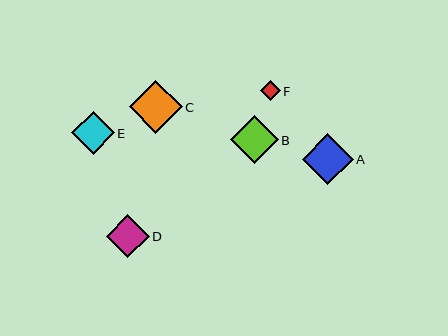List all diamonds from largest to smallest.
From largest to smallest: C, A, B, D, E, F.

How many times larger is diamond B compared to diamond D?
Diamond B is approximately 1.1 times the size of diamond D.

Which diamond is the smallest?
Diamond F is the smallest with a size of approximately 19 pixels.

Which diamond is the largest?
Diamond C is the largest with a size of approximately 53 pixels.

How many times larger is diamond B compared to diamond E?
Diamond B is approximately 1.1 times the size of diamond E.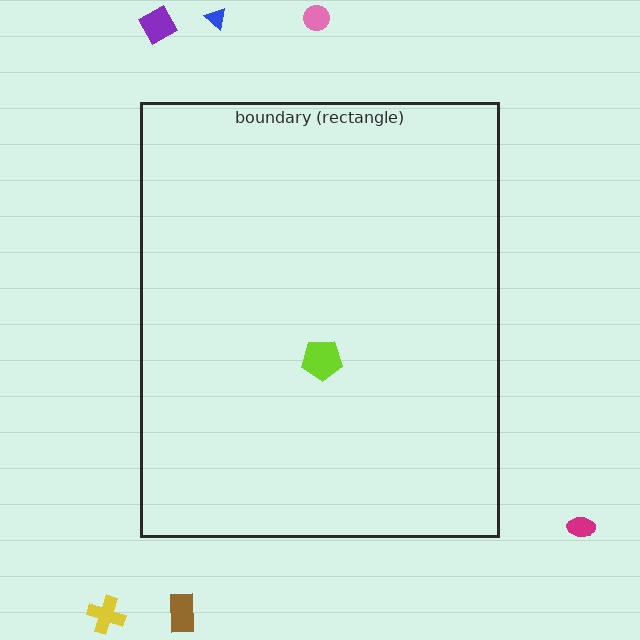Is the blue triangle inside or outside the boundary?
Outside.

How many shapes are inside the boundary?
1 inside, 6 outside.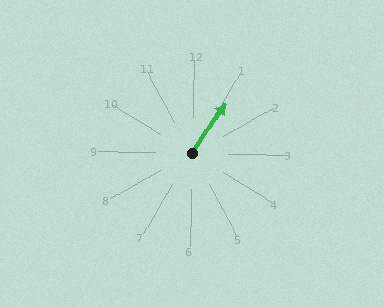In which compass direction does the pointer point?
Northeast.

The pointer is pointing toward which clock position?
Roughly 1 o'clock.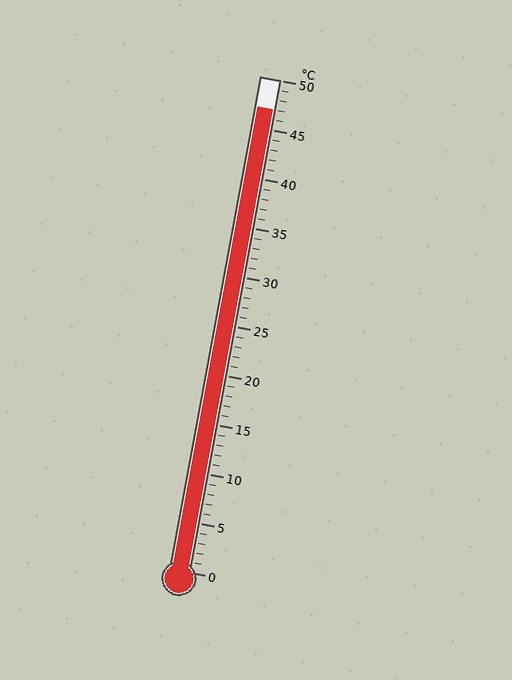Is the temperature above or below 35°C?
The temperature is above 35°C.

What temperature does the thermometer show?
The thermometer shows approximately 47°C.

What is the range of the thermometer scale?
The thermometer scale ranges from 0°C to 50°C.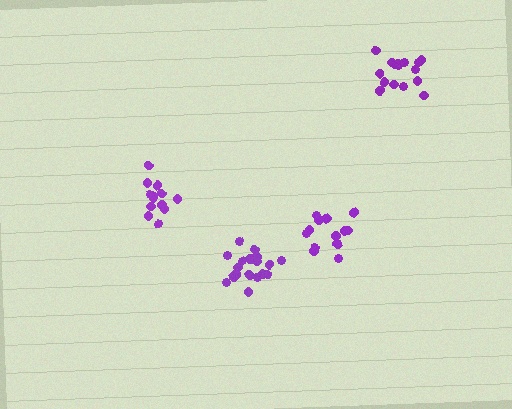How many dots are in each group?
Group 1: 15 dots, Group 2: 16 dots, Group 3: 19 dots, Group 4: 13 dots (63 total).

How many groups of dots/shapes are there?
There are 4 groups.